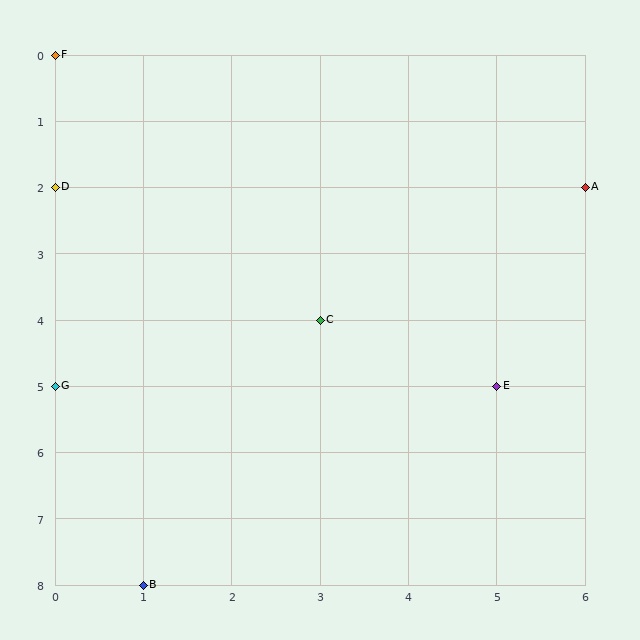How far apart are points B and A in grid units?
Points B and A are 5 columns and 6 rows apart (about 7.8 grid units diagonally).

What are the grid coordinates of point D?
Point D is at grid coordinates (0, 2).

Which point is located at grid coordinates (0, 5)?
Point G is at (0, 5).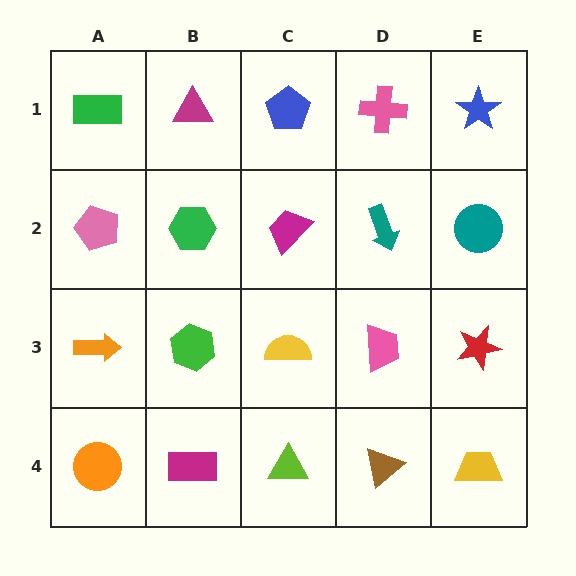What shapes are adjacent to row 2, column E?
A blue star (row 1, column E), a red star (row 3, column E), a teal arrow (row 2, column D).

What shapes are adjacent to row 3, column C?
A magenta trapezoid (row 2, column C), a lime triangle (row 4, column C), a green hexagon (row 3, column B), a pink trapezoid (row 3, column D).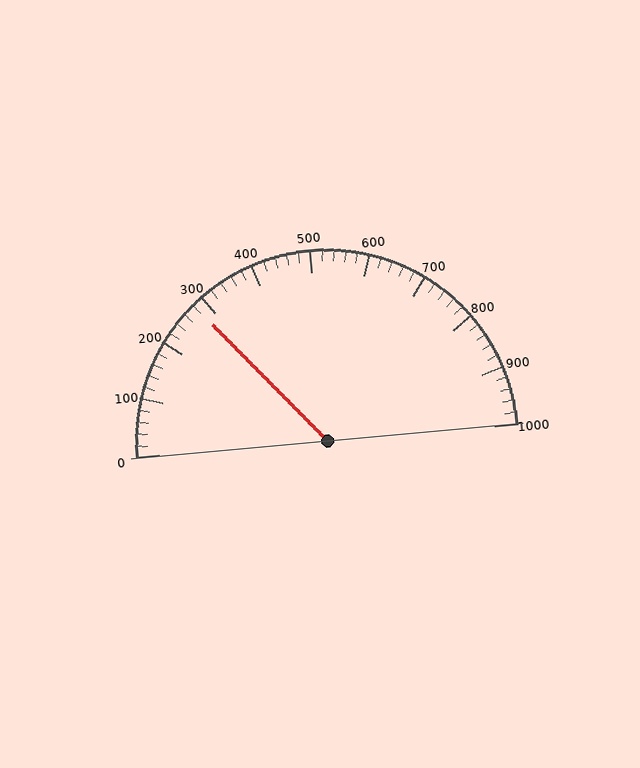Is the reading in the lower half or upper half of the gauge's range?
The reading is in the lower half of the range (0 to 1000).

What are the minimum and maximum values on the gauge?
The gauge ranges from 0 to 1000.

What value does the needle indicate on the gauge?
The needle indicates approximately 280.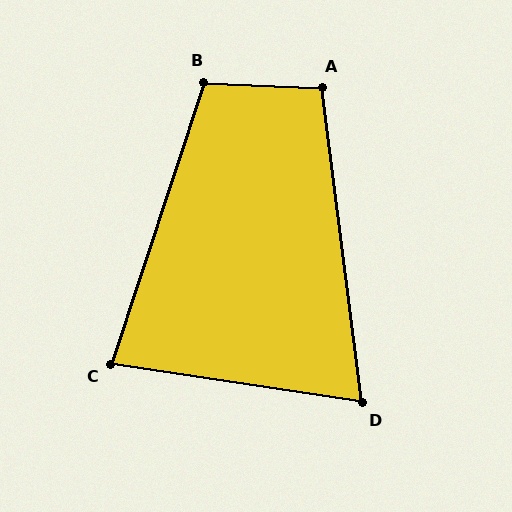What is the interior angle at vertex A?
Approximately 100 degrees (obtuse).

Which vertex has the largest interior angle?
B, at approximately 106 degrees.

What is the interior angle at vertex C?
Approximately 80 degrees (acute).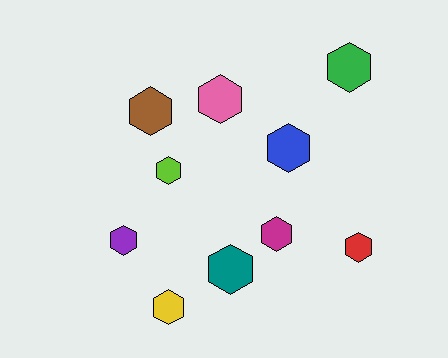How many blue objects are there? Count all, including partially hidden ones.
There is 1 blue object.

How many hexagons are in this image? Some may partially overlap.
There are 10 hexagons.